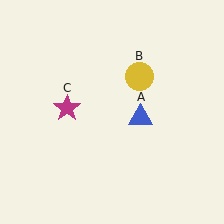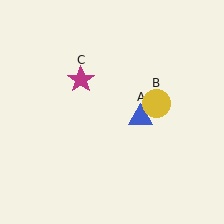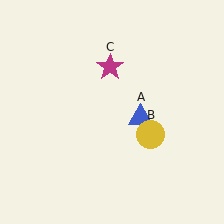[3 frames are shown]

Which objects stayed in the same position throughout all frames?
Blue triangle (object A) remained stationary.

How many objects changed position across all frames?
2 objects changed position: yellow circle (object B), magenta star (object C).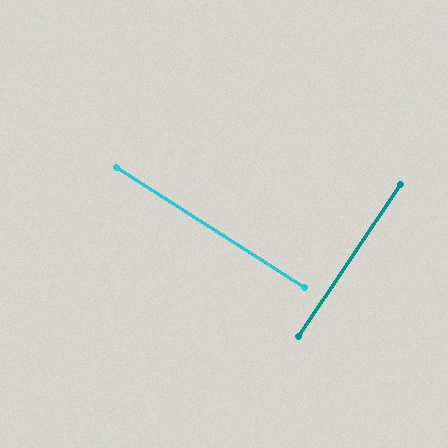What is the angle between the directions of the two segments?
Approximately 89 degrees.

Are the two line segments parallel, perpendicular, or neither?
Perpendicular — they meet at approximately 89°.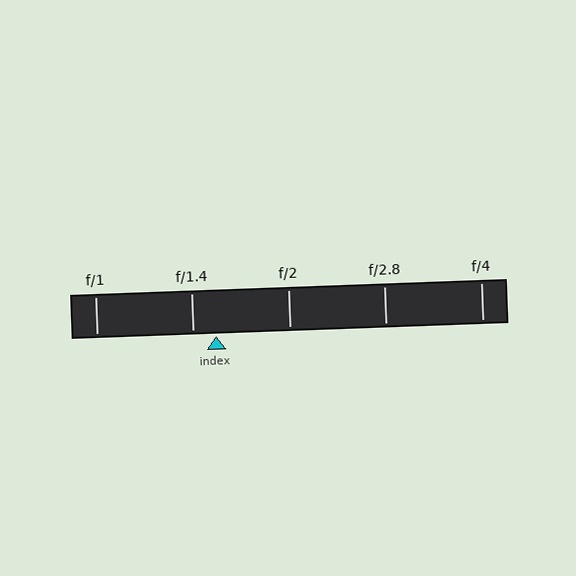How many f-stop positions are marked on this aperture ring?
There are 5 f-stop positions marked.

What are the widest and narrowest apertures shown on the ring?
The widest aperture shown is f/1 and the narrowest is f/4.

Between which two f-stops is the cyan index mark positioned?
The index mark is between f/1.4 and f/2.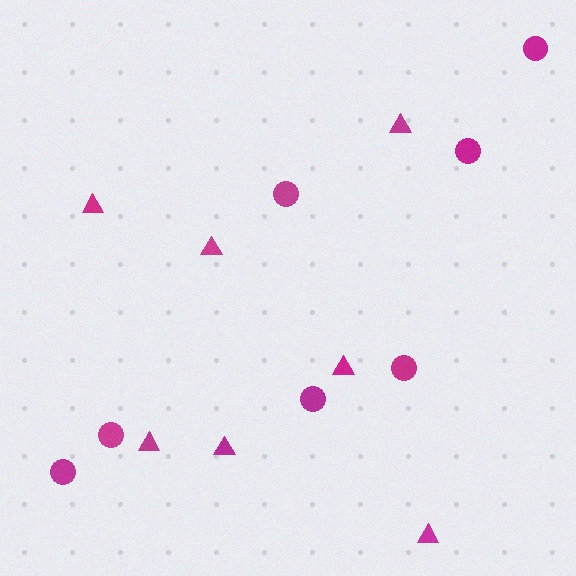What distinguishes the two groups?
There are 2 groups: one group of circles (7) and one group of triangles (7).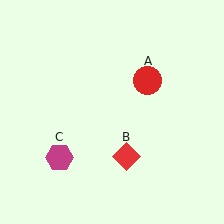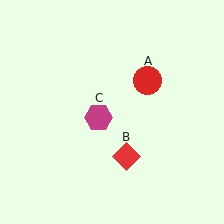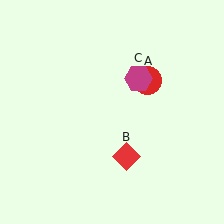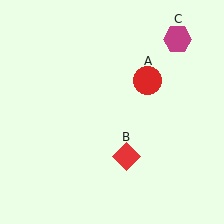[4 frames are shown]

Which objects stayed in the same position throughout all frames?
Red circle (object A) and red diamond (object B) remained stationary.